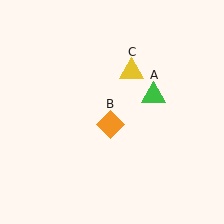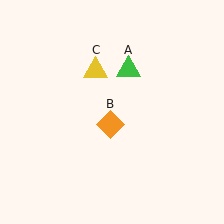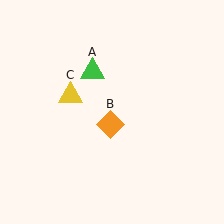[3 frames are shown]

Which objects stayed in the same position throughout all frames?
Orange diamond (object B) remained stationary.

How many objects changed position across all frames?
2 objects changed position: green triangle (object A), yellow triangle (object C).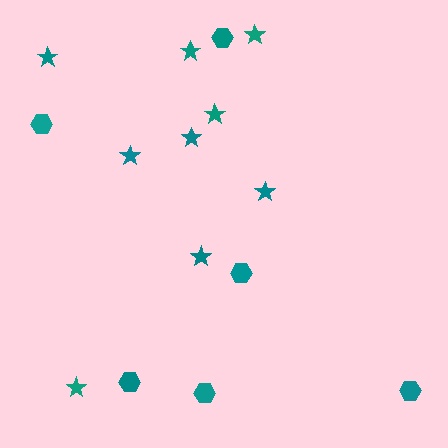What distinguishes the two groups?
There are 2 groups: one group of stars (9) and one group of hexagons (6).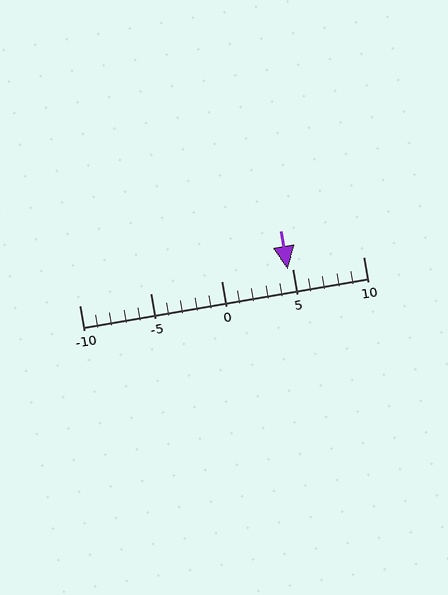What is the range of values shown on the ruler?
The ruler shows values from -10 to 10.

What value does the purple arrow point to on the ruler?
The purple arrow points to approximately 5.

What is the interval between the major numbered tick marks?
The major tick marks are spaced 5 units apart.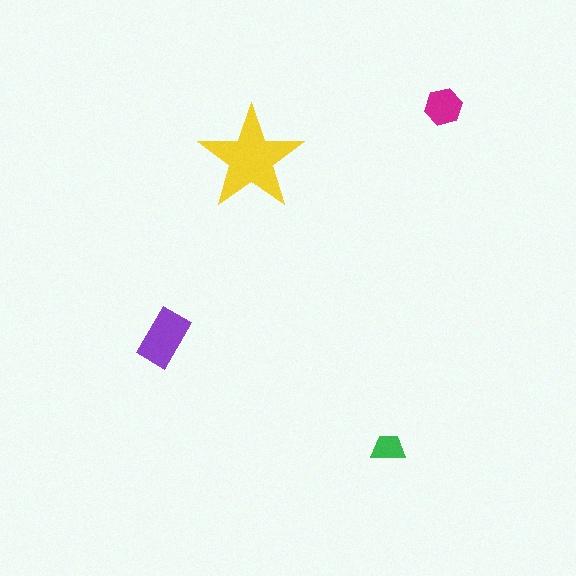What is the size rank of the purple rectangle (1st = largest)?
2nd.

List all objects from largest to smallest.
The yellow star, the purple rectangle, the magenta hexagon, the green trapezoid.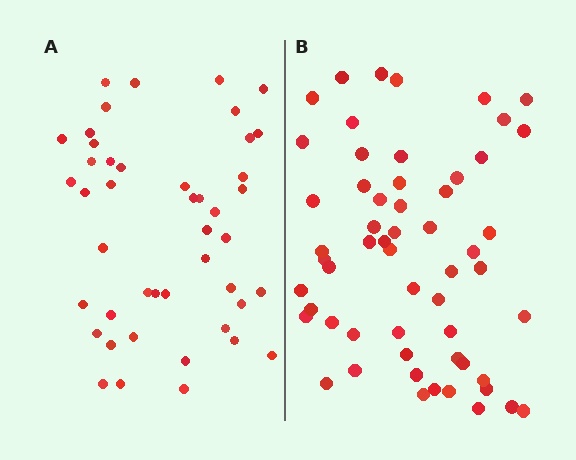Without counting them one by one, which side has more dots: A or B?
Region B (the right region) has more dots.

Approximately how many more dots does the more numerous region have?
Region B has roughly 12 or so more dots than region A.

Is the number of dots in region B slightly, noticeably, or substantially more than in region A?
Region B has noticeably more, but not dramatically so. The ratio is roughly 1.3 to 1.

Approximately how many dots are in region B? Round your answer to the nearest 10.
About 60 dots. (The exact count is 57, which rounds to 60.)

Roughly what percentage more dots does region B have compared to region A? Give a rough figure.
About 25% more.